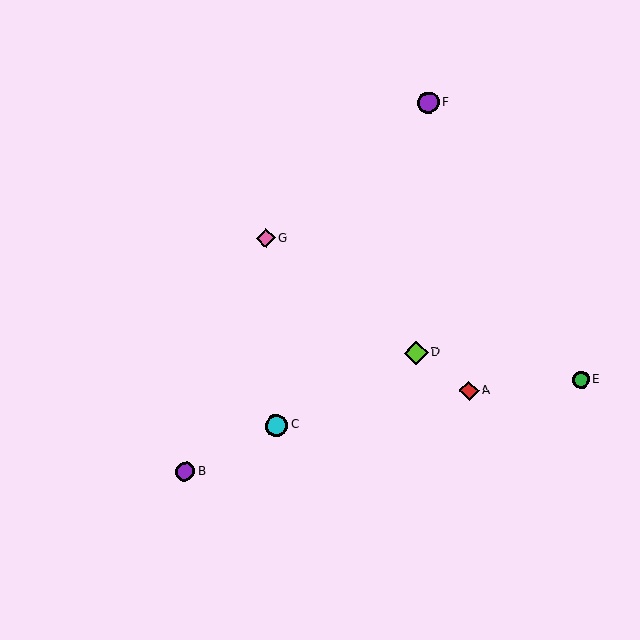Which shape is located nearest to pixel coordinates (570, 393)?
The green circle (labeled E) at (581, 380) is nearest to that location.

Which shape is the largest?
The lime diamond (labeled D) is the largest.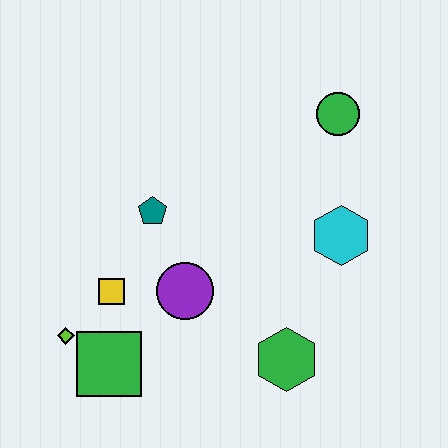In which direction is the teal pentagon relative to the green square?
The teal pentagon is above the green square.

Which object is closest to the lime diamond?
The green square is closest to the lime diamond.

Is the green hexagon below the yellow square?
Yes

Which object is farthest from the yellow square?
The green circle is farthest from the yellow square.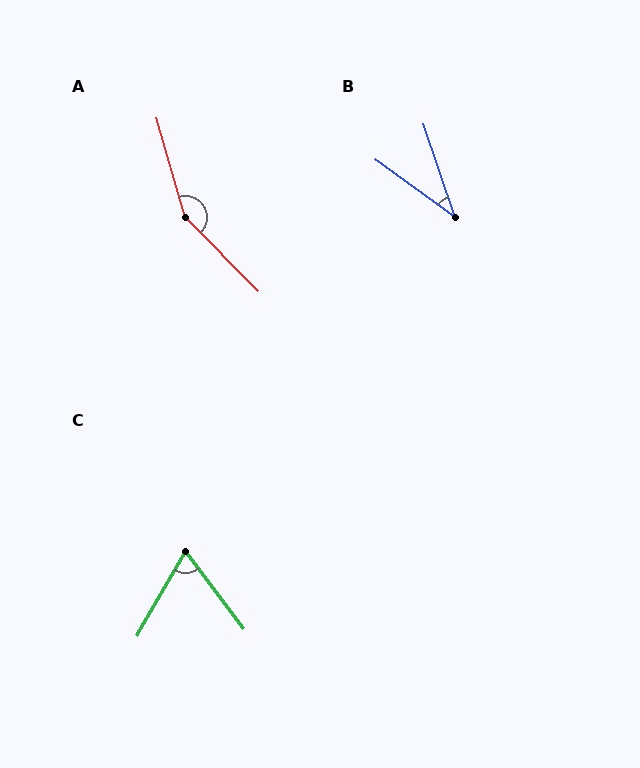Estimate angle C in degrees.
Approximately 67 degrees.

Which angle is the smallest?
B, at approximately 35 degrees.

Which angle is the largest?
A, at approximately 151 degrees.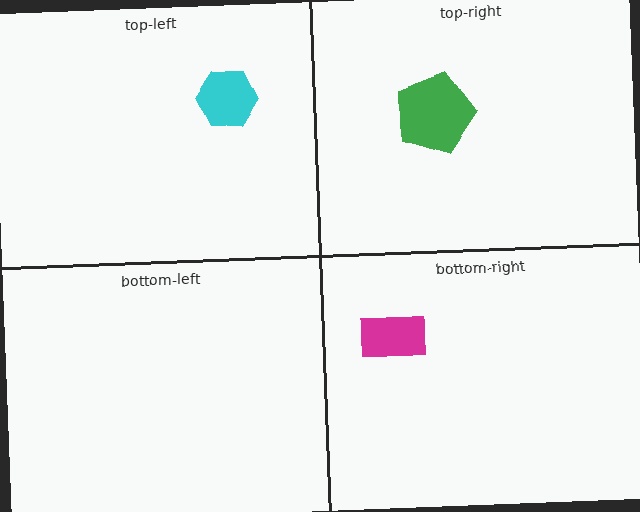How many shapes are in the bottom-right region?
1.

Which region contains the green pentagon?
The top-right region.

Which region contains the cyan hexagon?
The top-left region.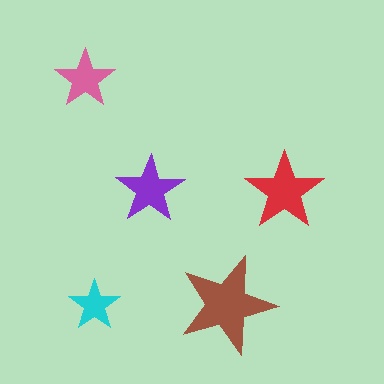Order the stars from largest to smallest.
the brown one, the red one, the purple one, the pink one, the cyan one.